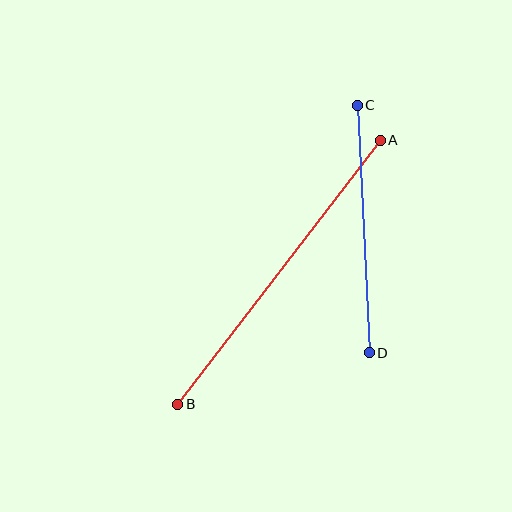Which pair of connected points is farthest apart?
Points A and B are farthest apart.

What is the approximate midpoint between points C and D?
The midpoint is at approximately (363, 229) pixels.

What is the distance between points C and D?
The distance is approximately 248 pixels.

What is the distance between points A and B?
The distance is approximately 333 pixels.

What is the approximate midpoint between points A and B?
The midpoint is at approximately (279, 272) pixels.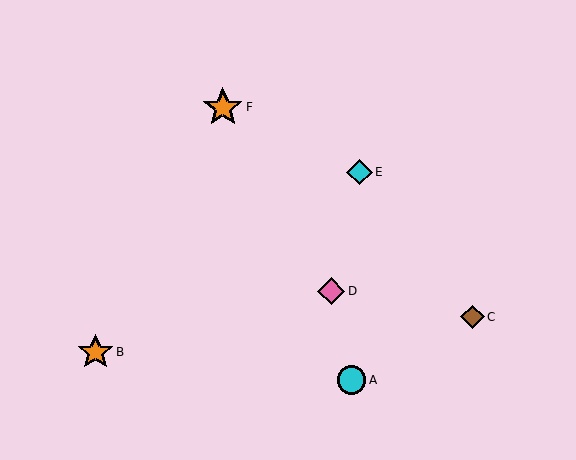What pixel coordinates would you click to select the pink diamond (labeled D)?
Click at (331, 291) to select the pink diamond D.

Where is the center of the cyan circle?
The center of the cyan circle is at (352, 380).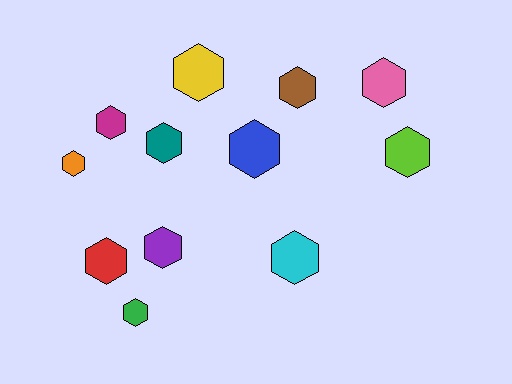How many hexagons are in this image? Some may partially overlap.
There are 12 hexagons.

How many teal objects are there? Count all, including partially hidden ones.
There is 1 teal object.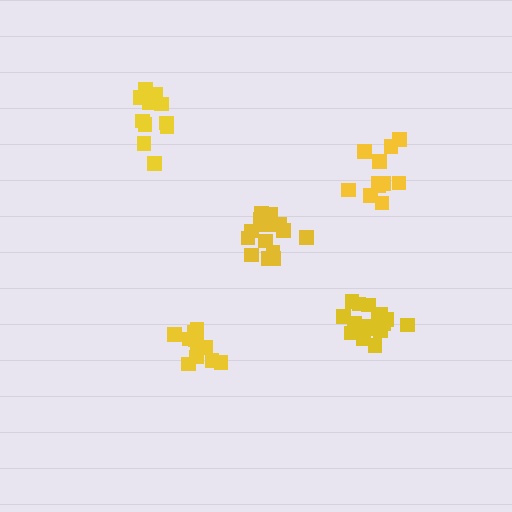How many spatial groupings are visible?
There are 5 spatial groupings.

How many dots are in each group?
Group 1: 16 dots, Group 2: 11 dots, Group 3: 15 dots, Group 4: 11 dots, Group 5: 11 dots (64 total).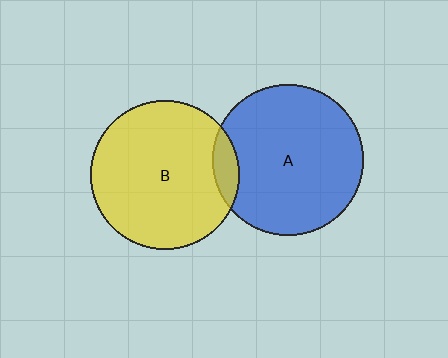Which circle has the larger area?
Circle A (blue).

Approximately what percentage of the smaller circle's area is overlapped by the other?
Approximately 10%.